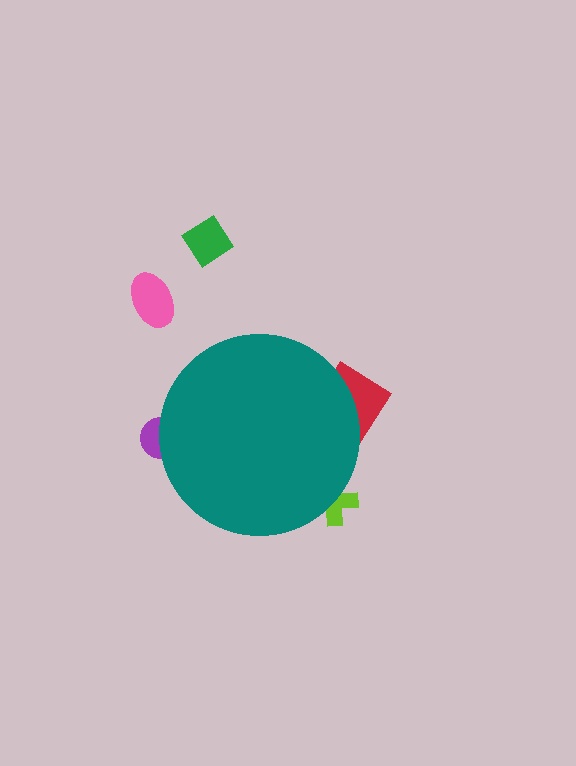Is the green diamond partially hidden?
No, the green diamond is fully visible.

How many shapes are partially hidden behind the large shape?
3 shapes are partially hidden.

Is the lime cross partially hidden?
Yes, the lime cross is partially hidden behind the teal circle.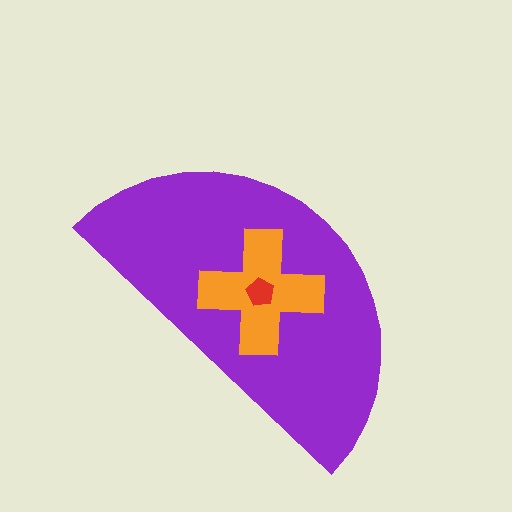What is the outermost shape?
The purple semicircle.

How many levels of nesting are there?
3.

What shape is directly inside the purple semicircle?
The orange cross.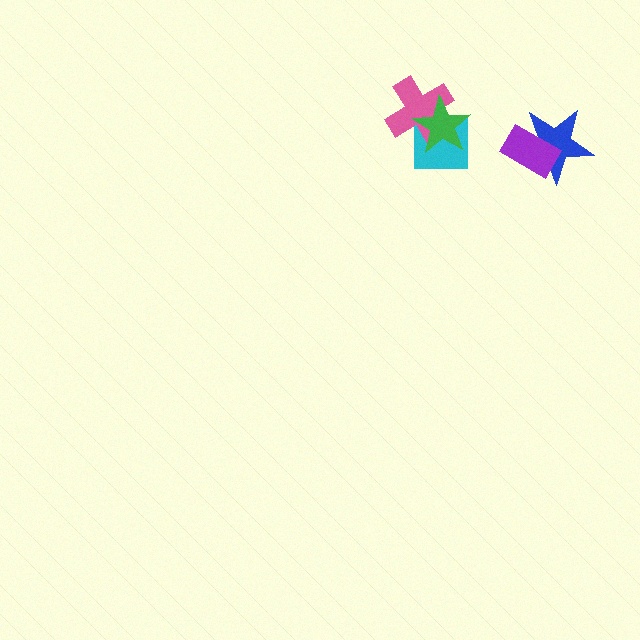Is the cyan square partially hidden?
Yes, it is partially covered by another shape.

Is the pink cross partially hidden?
Yes, it is partially covered by another shape.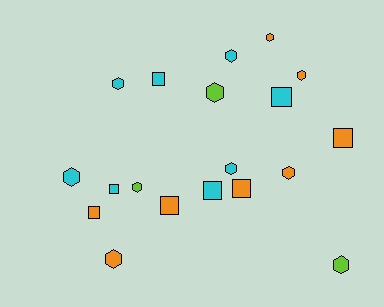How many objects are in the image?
There are 19 objects.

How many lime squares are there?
There are no lime squares.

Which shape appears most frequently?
Hexagon, with 11 objects.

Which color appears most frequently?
Cyan, with 8 objects.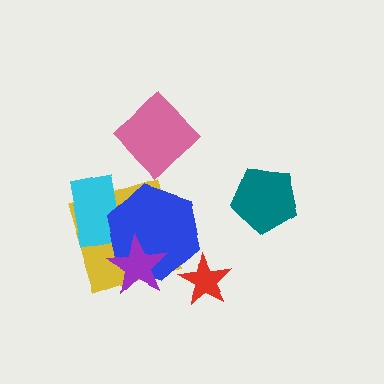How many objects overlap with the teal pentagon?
0 objects overlap with the teal pentagon.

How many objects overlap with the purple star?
2 objects overlap with the purple star.